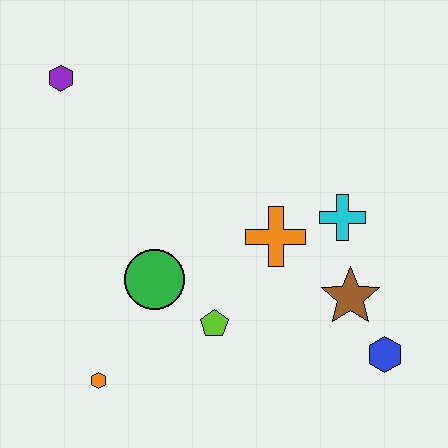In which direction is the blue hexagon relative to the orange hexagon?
The blue hexagon is to the right of the orange hexagon.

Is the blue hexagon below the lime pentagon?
Yes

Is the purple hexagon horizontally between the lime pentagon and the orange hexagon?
No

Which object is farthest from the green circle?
The blue hexagon is farthest from the green circle.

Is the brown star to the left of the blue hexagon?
Yes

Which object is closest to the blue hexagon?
The brown star is closest to the blue hexagon.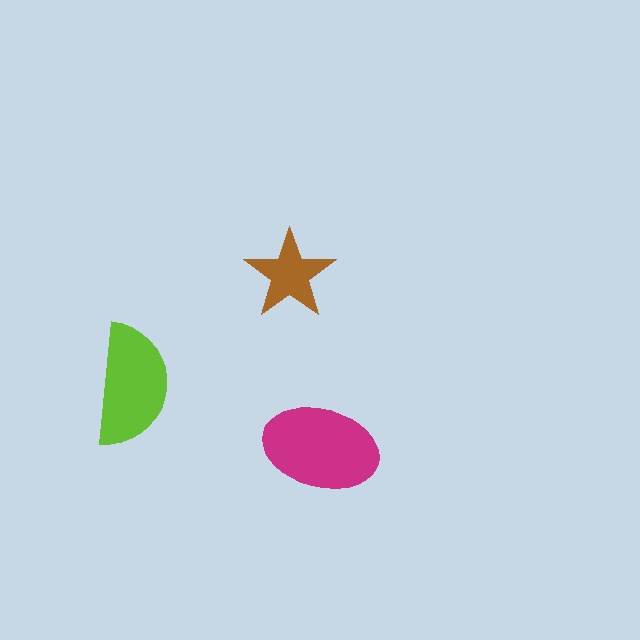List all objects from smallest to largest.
The brown star, the lime semicircle, the magenta ellipse.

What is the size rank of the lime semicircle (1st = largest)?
2nd.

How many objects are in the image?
There are 3 objects in the image.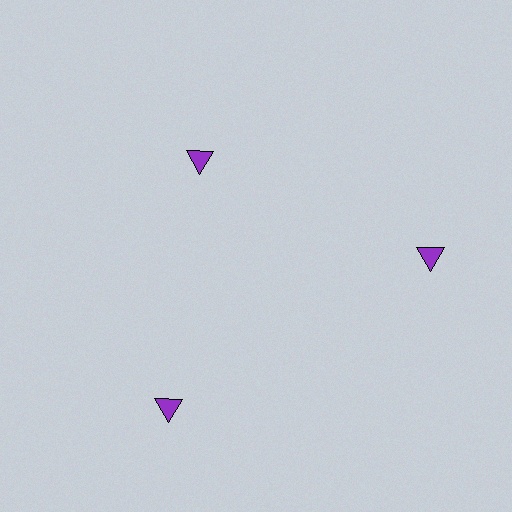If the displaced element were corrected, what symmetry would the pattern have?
It would have 3-fold rotational symmetry — the pattern would map onto itself every 120 degrees.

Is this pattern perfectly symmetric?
No. The 3 purple triangles are arranged in a ring, but one element near the 11 o'clock position is pulled inward toward the center, breaking the 3-fold rotational symmetry.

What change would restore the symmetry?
The symmetry would be restored by moving it outward, back onto the ring so that all 3 triangles sit at equal angles and equal distance from the center.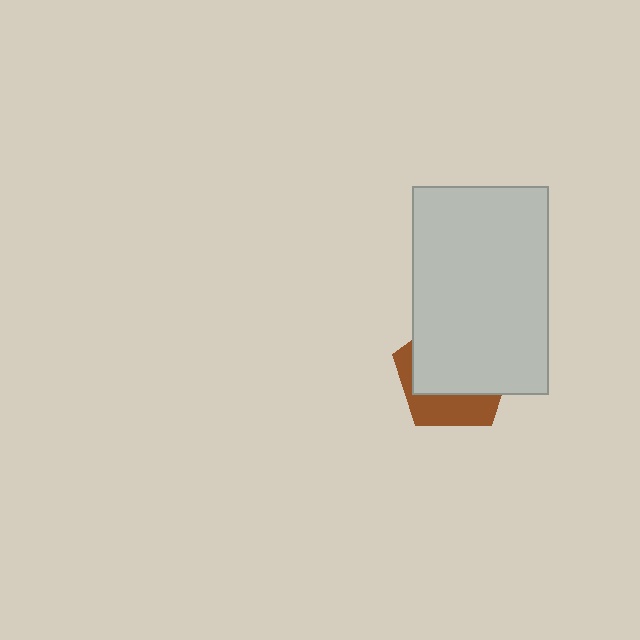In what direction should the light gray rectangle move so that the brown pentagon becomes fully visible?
The light gray rectangle should move up. That is the shortest direction to clear the overlap and leave the brown pentagon fully visible.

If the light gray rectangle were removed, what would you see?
You would see the complete brown pentagon.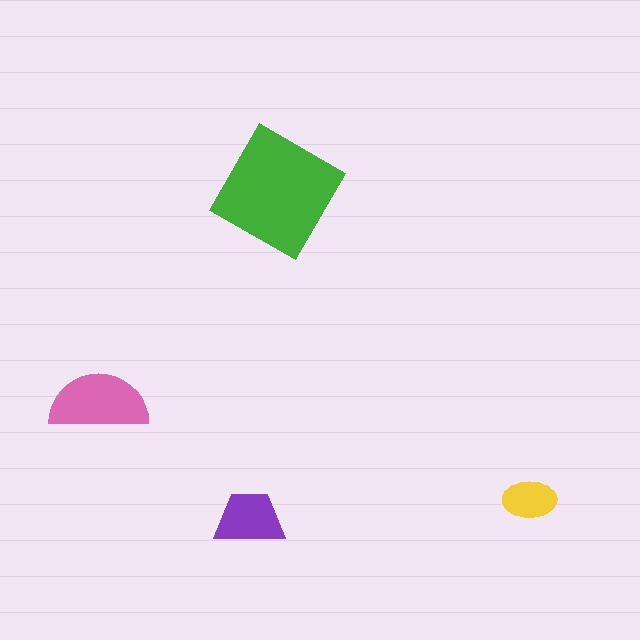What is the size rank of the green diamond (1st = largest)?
1st.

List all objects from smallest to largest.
The yellow ellipse, the purple trapezoid, the pink semicircle, the green diamond.